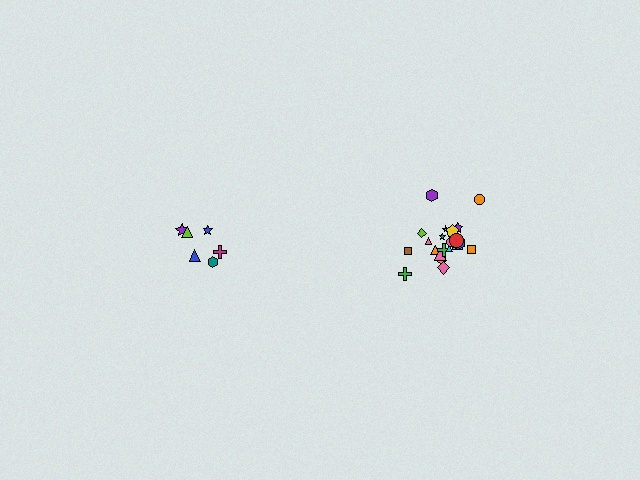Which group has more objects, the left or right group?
The right group.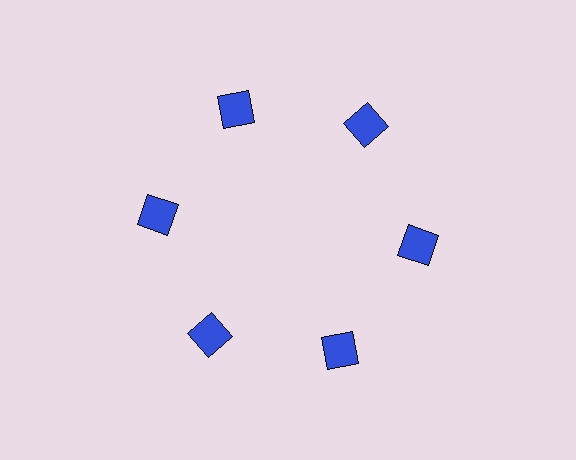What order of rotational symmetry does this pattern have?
This pattern has 6-fold rotational symmetry.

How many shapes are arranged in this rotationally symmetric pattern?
There are 6 shapes, arranged in 6 groups of 1.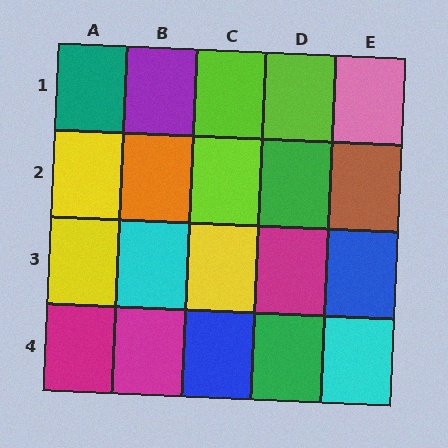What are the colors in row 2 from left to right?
Yellow, orange, lime, green, brown.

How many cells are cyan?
2 cells are cyan.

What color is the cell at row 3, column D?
Magenta.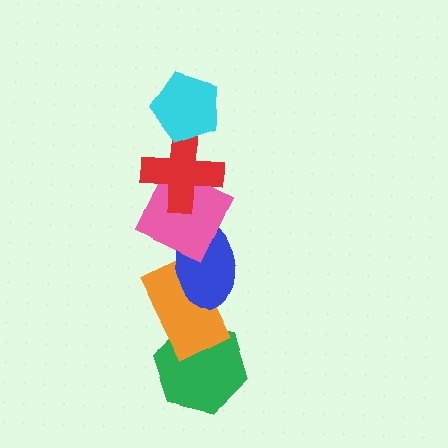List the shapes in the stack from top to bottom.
From top to bottom: the cyan pentagon, the red cross, the pink square, the blue ellipse, the orange rectangle, the green hexagon.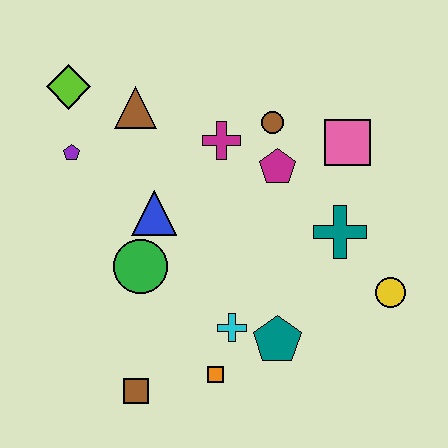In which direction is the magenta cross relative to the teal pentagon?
The magenta cross is above the teal pentagon.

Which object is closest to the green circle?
The blue triangle is closest to the green circle.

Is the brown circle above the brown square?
Yes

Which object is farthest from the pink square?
The brown square is farthest from the pink square.